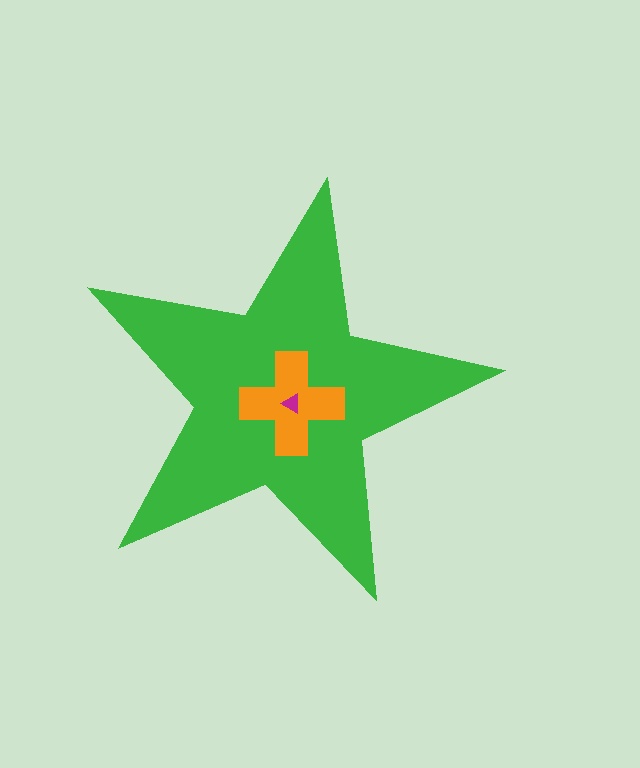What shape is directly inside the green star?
The orange cross.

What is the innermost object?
The magenta triangle.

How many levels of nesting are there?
3.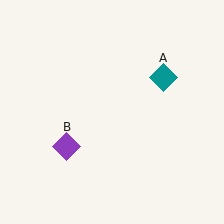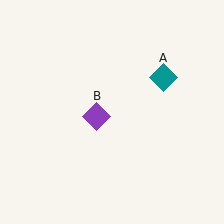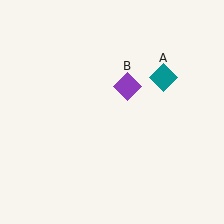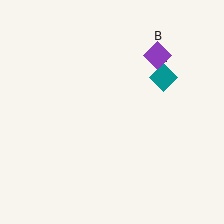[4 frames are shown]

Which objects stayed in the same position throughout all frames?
Teal diamond (object A) remained stationary.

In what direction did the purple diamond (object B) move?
The purple diamond (object B) moved up and to the right.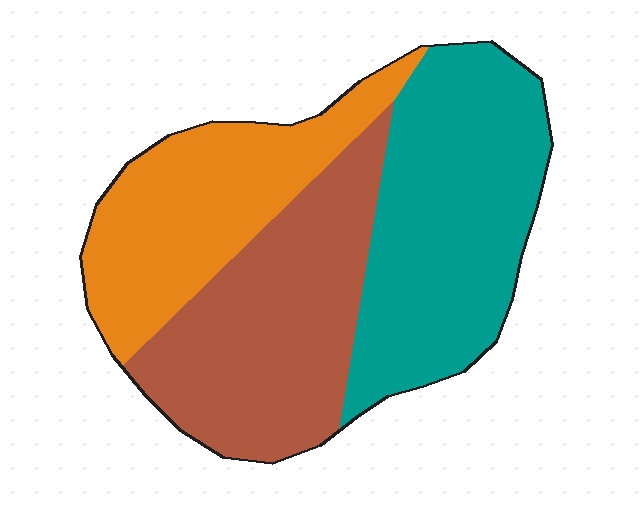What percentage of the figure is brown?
Brown covers about 35% of the figure.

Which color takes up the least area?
Orange, at roughly 30%.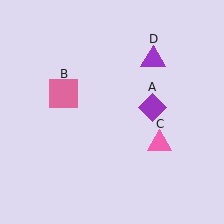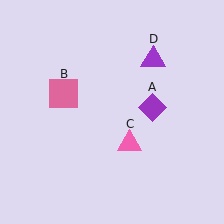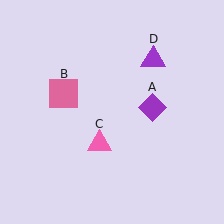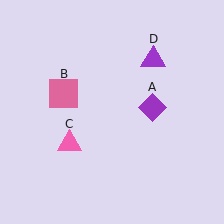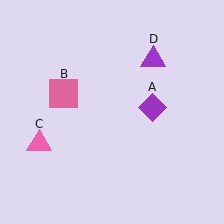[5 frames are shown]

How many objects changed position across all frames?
1 object changed position: pink triangle (object C).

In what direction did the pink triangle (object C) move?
The pink triangle (object C) moved left.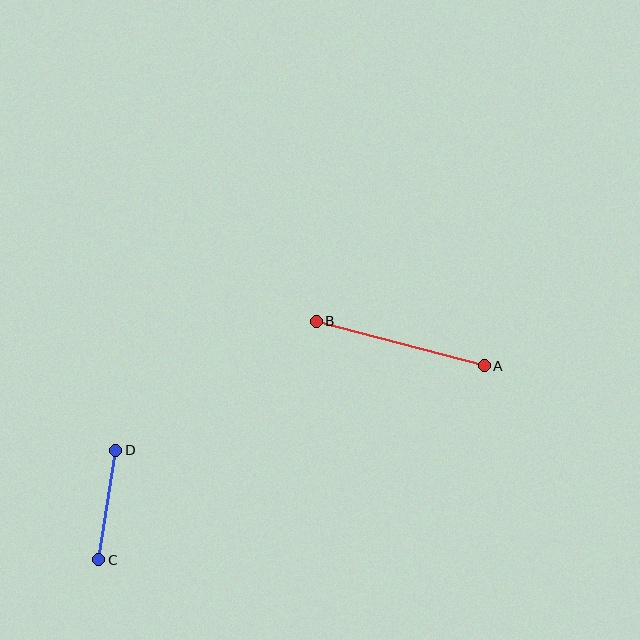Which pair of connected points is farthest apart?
Points A and B are farthest apart.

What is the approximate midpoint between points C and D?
The midpoint is at approximately (107, 505) pixels.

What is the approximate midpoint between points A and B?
The midpoint is at approximately (400, 343) pixels.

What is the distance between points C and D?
The distance is approximately 111 pixels.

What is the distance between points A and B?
The distance is approximately 174 pixels.